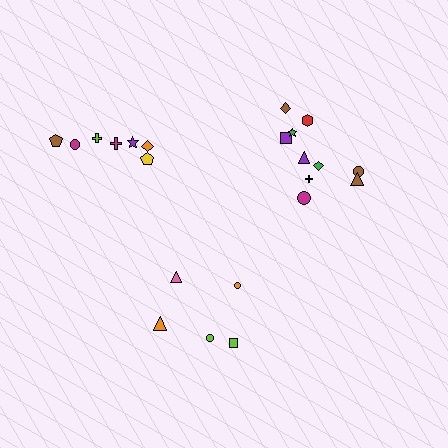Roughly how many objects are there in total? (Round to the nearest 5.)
Roughly 20 objects in total.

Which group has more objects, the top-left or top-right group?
The top-right group.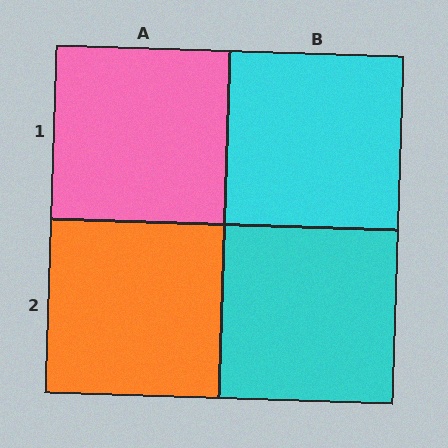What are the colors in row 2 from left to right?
Orange, cyan.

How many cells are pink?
1 cell is pink.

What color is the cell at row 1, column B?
Cyan.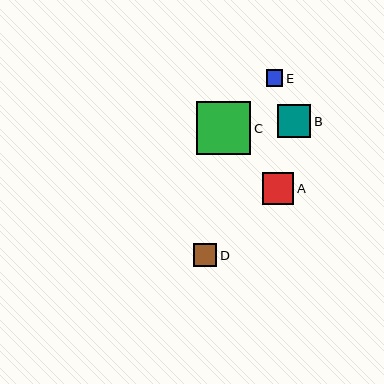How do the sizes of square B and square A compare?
Square B and square A are approximately the same size.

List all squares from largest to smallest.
From largest to smallest: C, B, A, D, E.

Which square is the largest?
Square C is the largest with a size of approximately 54 pixels.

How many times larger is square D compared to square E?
Square D is approximately 1.4 times the size of square E.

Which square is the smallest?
Square E is the smallest with a size of approximately 16 pixels.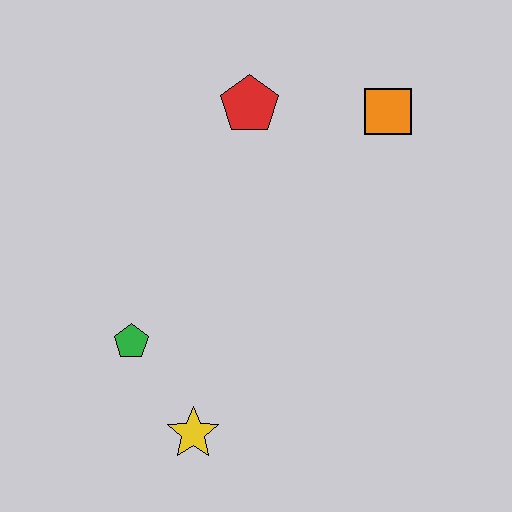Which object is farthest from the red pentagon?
The yellow star is farthest from the red pentagon.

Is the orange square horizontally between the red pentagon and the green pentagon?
No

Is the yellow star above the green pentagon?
No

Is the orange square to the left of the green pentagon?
No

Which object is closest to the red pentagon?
The orange square is closest to the red pentagon.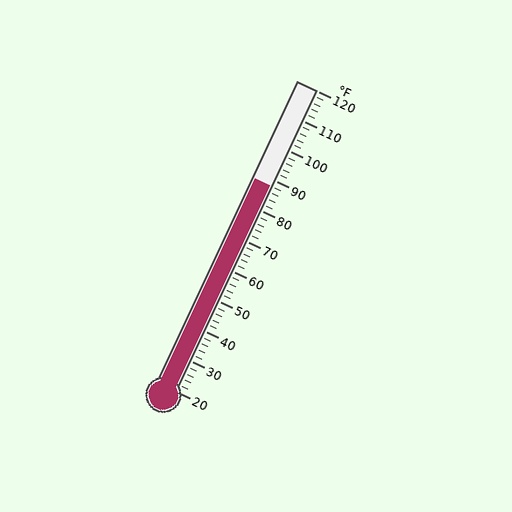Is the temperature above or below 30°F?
The temperature is above 30°F.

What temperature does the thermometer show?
The thermometer shows approximately 88°F.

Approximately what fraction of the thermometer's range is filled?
The thermometer is filled to approximately 70% of its range.